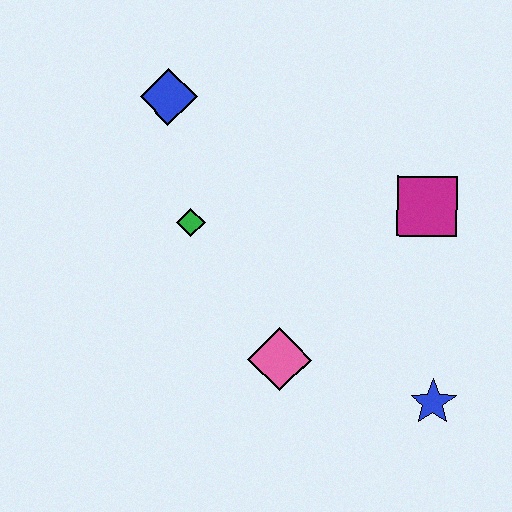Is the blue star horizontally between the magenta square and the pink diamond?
No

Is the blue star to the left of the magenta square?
No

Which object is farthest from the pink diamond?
The blue diamond is farthest from the pink diamond.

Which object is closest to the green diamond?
The blue diamond is closest to the green diamond.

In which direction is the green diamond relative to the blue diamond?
The green diamond is below the blue diamond.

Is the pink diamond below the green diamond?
Yes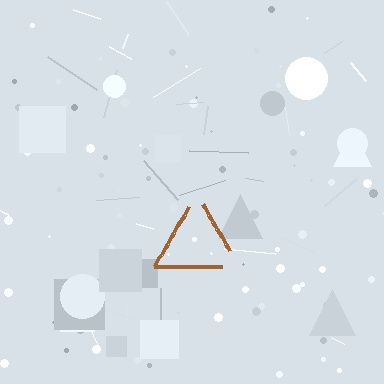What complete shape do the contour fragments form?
The contour fragments form a triangle.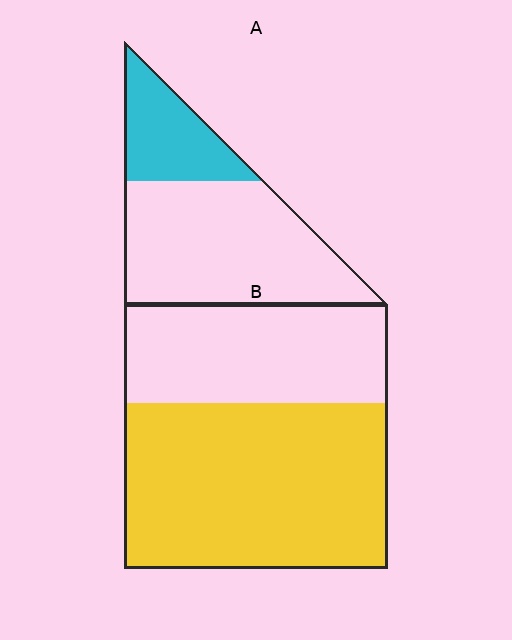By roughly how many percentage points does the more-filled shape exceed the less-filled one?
By roughly 35 percentage points (B over A).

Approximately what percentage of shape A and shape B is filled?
A is approximately 30% and B is approximately 65%.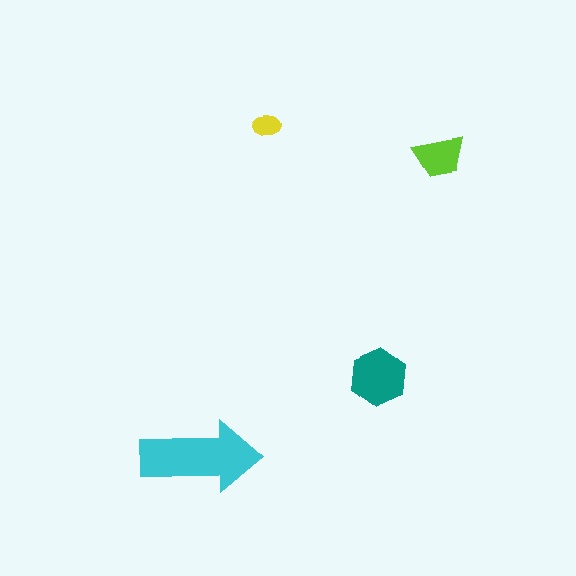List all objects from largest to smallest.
The cyan arrow, the teal hexagon, the lime trapezoid, the yellow ellipse.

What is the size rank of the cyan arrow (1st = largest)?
1st.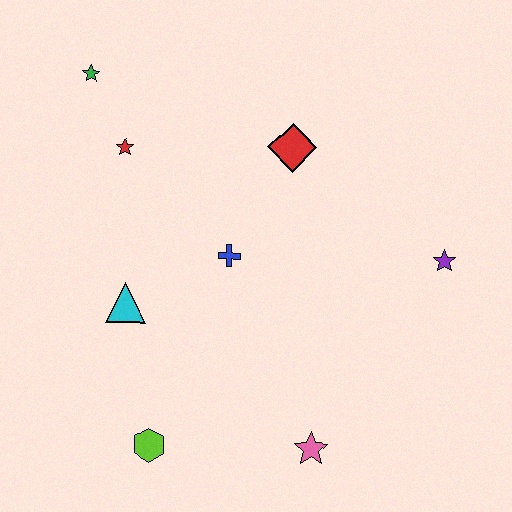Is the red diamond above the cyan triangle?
Yes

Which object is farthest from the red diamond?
The lime hexagon is farthest from the red diamond.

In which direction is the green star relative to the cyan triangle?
The green star is above the cyan triangle.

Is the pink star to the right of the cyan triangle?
Yes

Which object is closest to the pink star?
The lime hexagon is closest to the pink star.